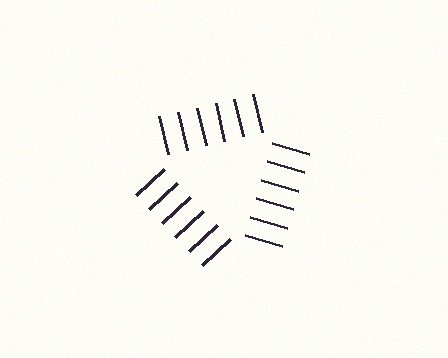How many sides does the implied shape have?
3 sides — the line-ends trace a triangle.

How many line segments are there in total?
18 — 6 along each of the 3 edges.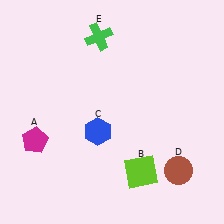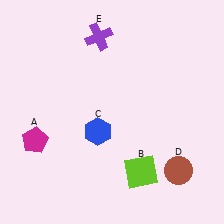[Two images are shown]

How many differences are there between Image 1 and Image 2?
There is 1 difference between the two images.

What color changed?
The cross (E) changed from green in Image 1 to purple in Image 2.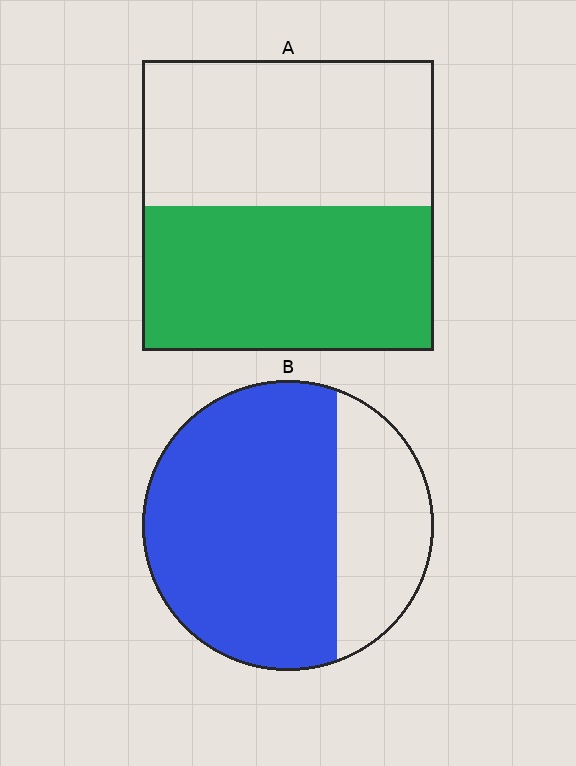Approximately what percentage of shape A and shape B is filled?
A is approximately 50% and B is approximately 70%.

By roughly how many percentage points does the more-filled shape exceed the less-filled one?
By roughly 20 percentage points (B over A).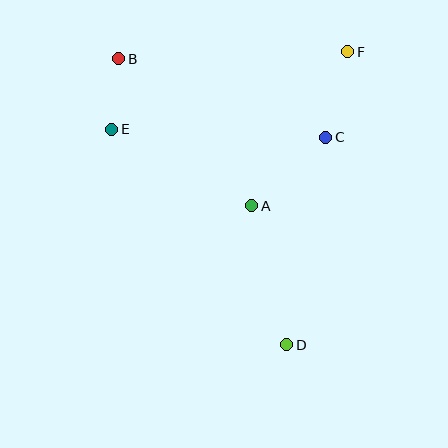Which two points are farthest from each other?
Points B and D are farthest from each other.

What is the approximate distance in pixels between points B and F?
The distance between B and F is approximately 229 pixels.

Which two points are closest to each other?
Points B and E are closest to each other.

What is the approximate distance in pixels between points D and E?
The distance between D and E is approximately 278 pixels.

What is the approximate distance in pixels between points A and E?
The distance between A and E is approximately 160 pixels.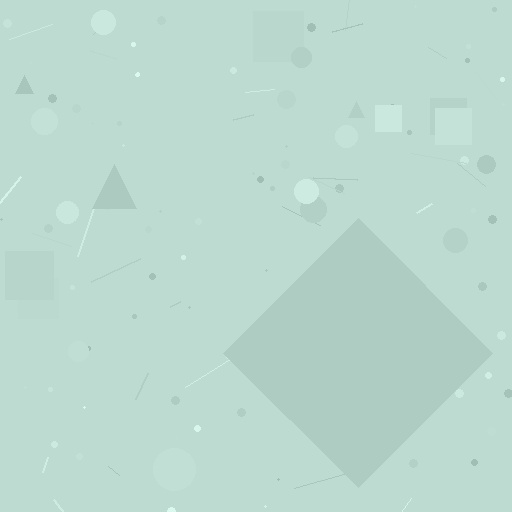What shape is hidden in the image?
A diamond is hidden in the image.